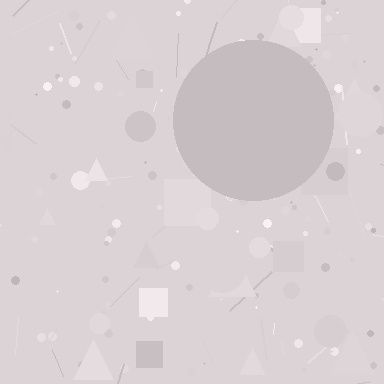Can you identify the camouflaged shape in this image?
The camouflaged shape is a circle.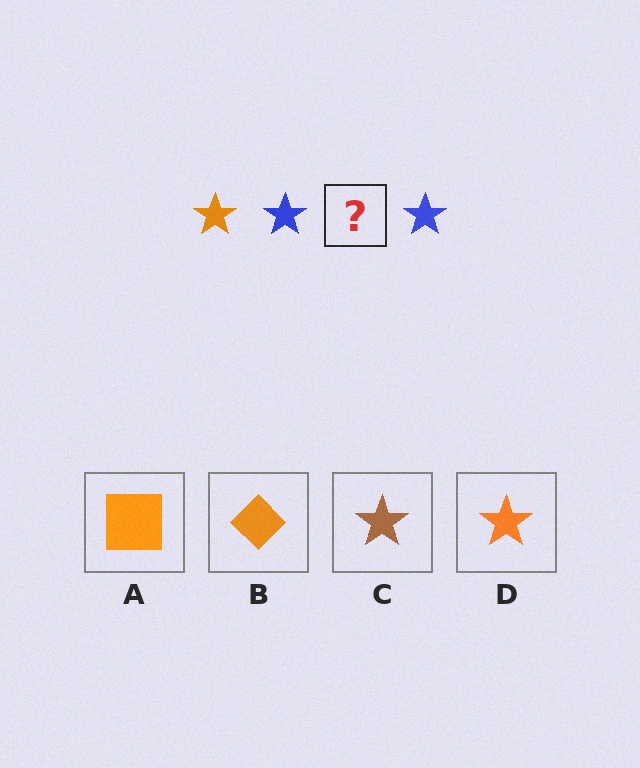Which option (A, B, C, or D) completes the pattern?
D.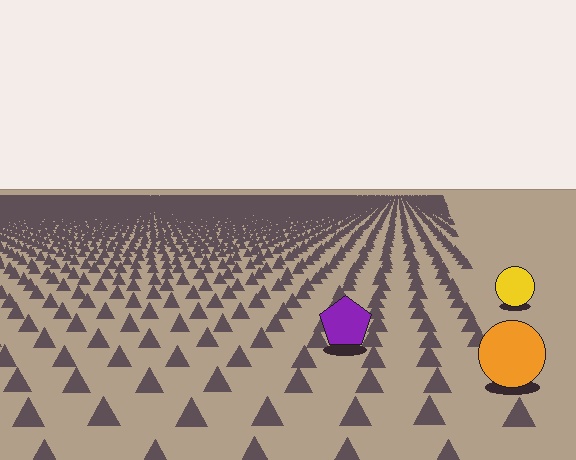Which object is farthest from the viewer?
The yellow circle is farthest from the viewer. It appears smaller and the ground texture around it is denser.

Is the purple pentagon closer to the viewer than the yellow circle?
Yes. The purple pentagon is closer — you can tell from the texture gradient: the ground texture is coarser near it.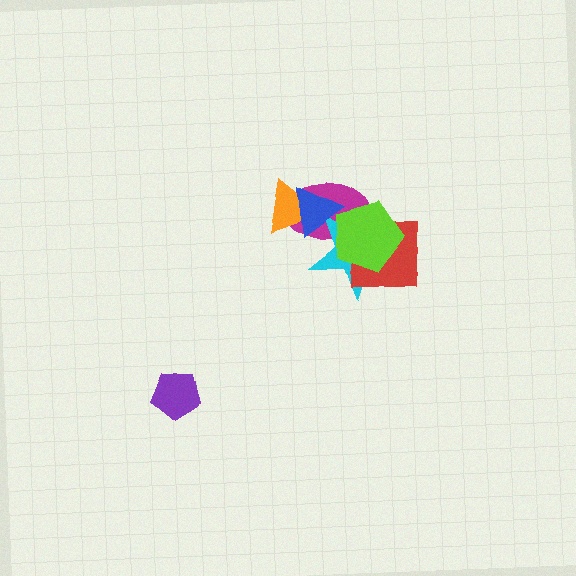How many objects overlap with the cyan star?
4 objects overlap with the cyan star.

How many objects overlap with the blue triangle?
4 objects overlap with the blue triangle.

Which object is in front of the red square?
The lime pentagon is in front of the red square.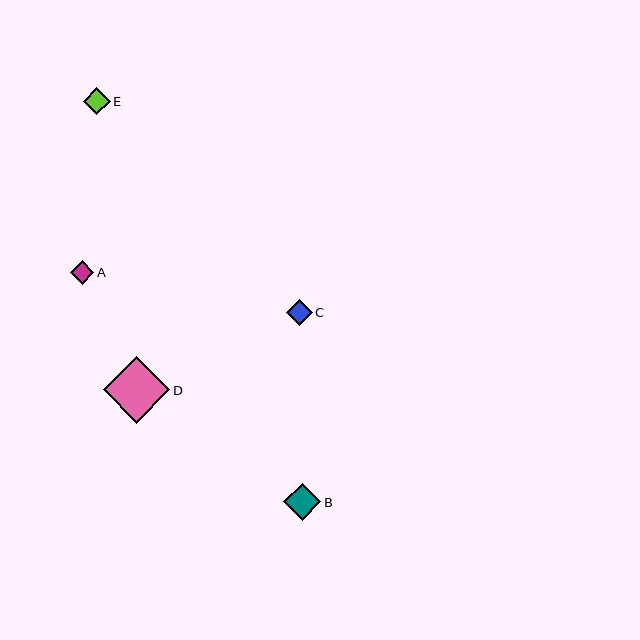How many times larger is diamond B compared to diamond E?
Diamond B is approximately 1.4 times the size of diamond E.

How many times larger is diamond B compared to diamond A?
Diamond B is approximately 1.6 times the size of diamond A.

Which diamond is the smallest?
Diamond A is the smallest with a size of approximately 23 pixels.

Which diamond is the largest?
Diamond D is the largest with a size of approximately 66 pixels.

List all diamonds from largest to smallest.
From largest to smallest: D, B, E, C, A.